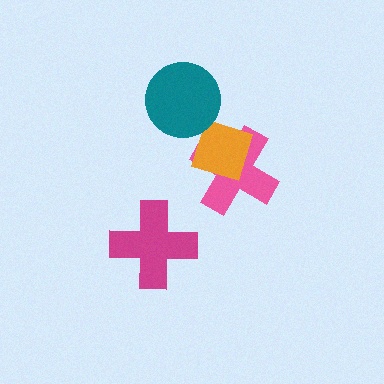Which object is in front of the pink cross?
The orange diamond is in front of the pink cross.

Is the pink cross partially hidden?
Yes, it is partially covered by another shape.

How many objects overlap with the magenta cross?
0 objects overlap with the magenta cross.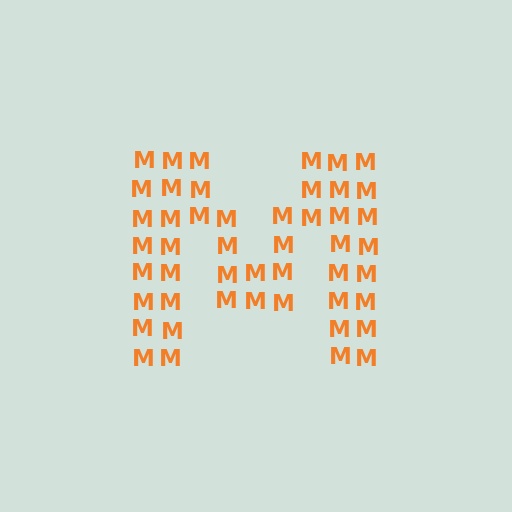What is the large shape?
The large shape is the letter M.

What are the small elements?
The small elements are letter M's.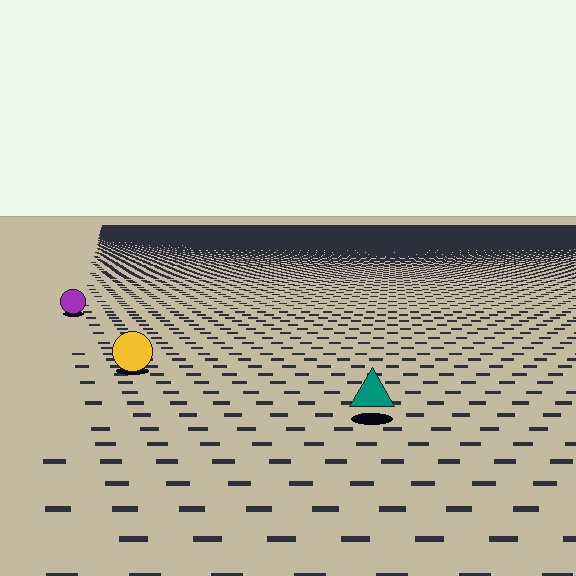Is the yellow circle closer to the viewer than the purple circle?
Yes. The yellow circle is closer — you can tell from the texture gradient: the ground texture is coarser near it.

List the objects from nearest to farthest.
From nearest to farthest: the teal triangle, the yellow circle, the purple circle.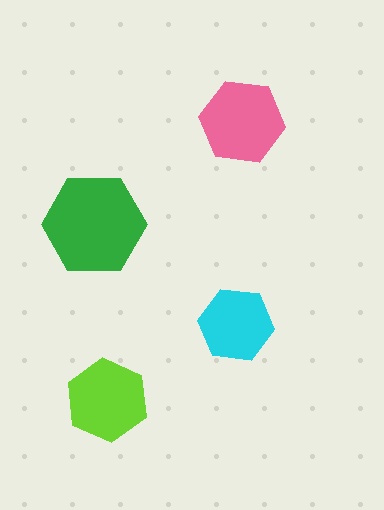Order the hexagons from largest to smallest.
the green one, the pink one, the lime one, the cyan one.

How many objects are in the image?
There are 4 objects in the image.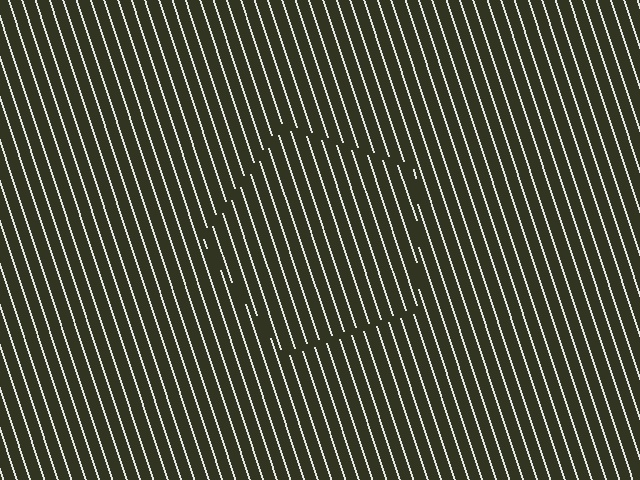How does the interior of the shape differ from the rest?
The interior of the shape contains the same grating, shifted by half a period — the contour is defined by the phase discontinuity where line-ends from the inner and outer gratings abut.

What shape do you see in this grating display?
An illusory pentagon. The interior of the shape contains the same grating, shifted by half a period — the contour is defined by the phase discontinuity where line-ends from the inner and outer gratings abut.